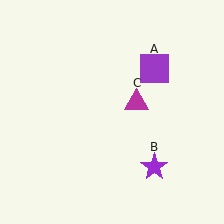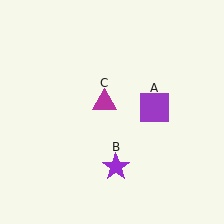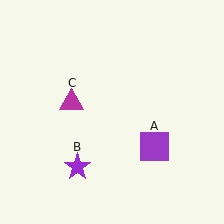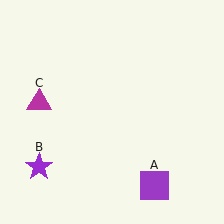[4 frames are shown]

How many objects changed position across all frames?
3 objects changed position: purple square (object A), purple star (object B), magenta triangle (object C).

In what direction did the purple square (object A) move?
The purple square (object A) moved down.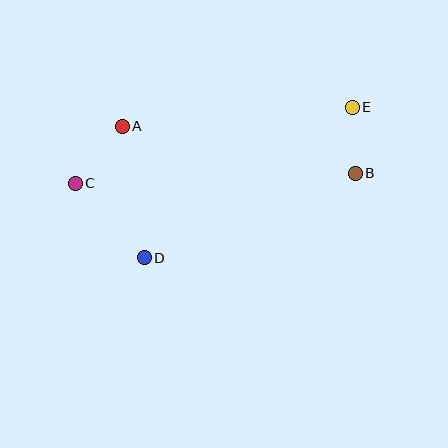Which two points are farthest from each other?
Points C and E are farthest from each other.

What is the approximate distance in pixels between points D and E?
The distance between D and E is approximately 257 pixels.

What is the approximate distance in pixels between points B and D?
The distance between B and D is approximately 227 pixels.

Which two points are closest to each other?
Points B and E are closest to each other.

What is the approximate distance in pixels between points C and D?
The distance between C and D is approximately 102 pixels.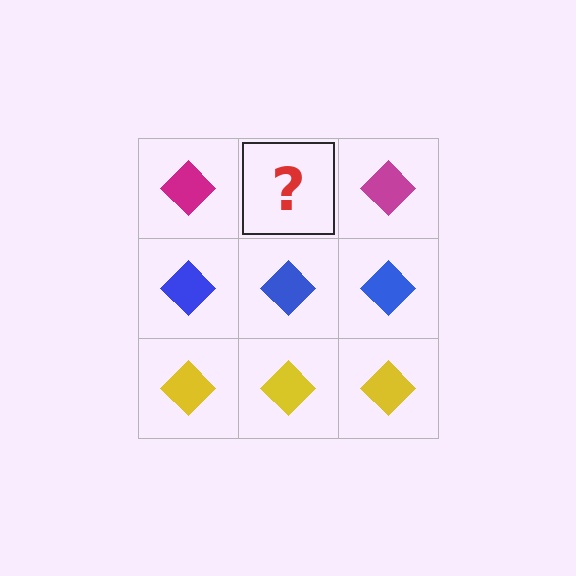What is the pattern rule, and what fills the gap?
The rule is that each row has a consistent color. The gap should be filled with a magenta diamond.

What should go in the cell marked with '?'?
The missing cell should contain a magenta diamond.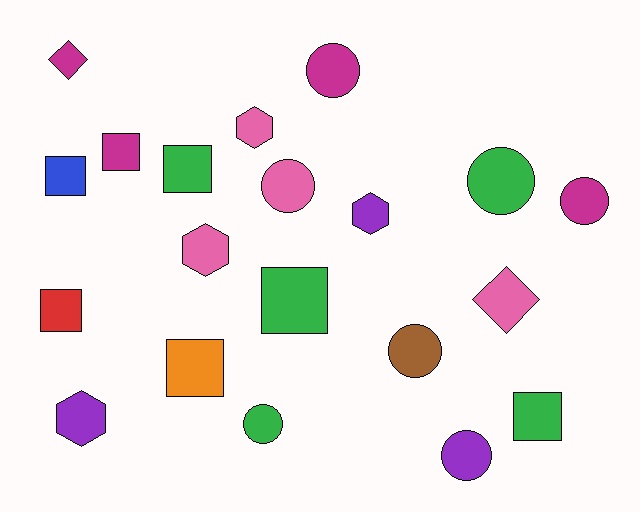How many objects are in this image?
There are 20 objects.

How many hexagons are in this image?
There are 4 hexagons.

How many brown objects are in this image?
There is 1 brown object.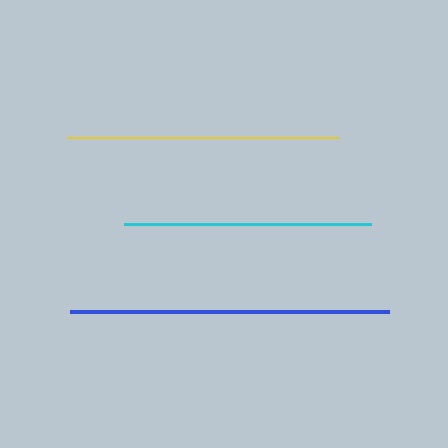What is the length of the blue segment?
The blue segment is approximately 319 pixels long.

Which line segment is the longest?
The blue line is the longest at approximately 319 pixels.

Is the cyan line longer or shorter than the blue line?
The blue line is longer than the cyan line.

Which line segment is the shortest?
The cyan line is the shortest at approximately 248 pixels.